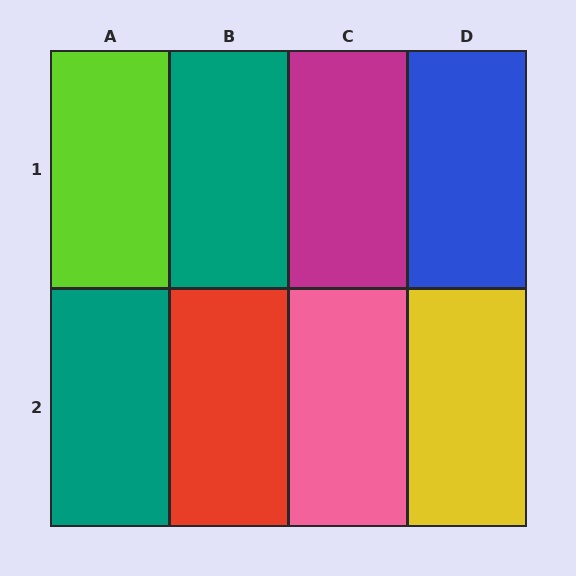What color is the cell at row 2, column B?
Red.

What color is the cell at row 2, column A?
Teal.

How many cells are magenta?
1 cell is magenta.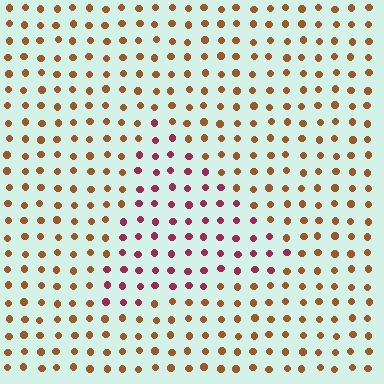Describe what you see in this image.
The image is filled with small brown elements in a uniform arrangement. A triangle-shaped region is visible where the elements are tinted to a slightly different hue, forming a subtle color boundary.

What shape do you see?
I see a triangle.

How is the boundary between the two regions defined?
The boundary is defined purely by a slight shift in hue (about 48 degrees). Spacing, size, and orientation are identical on both sides.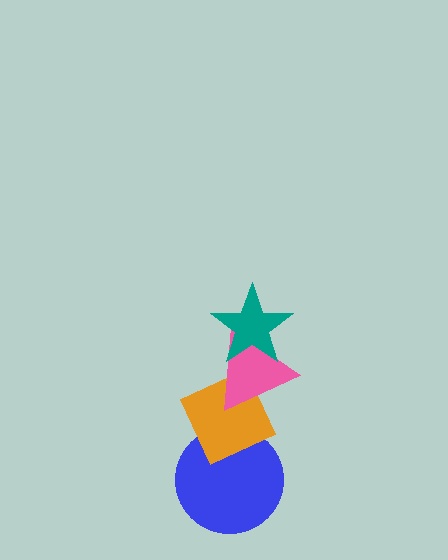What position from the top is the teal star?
The teal star is 1st from the top.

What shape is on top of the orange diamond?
The pink triangle is on top of the orange diamond.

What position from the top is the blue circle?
The blue circle is 4th from the top.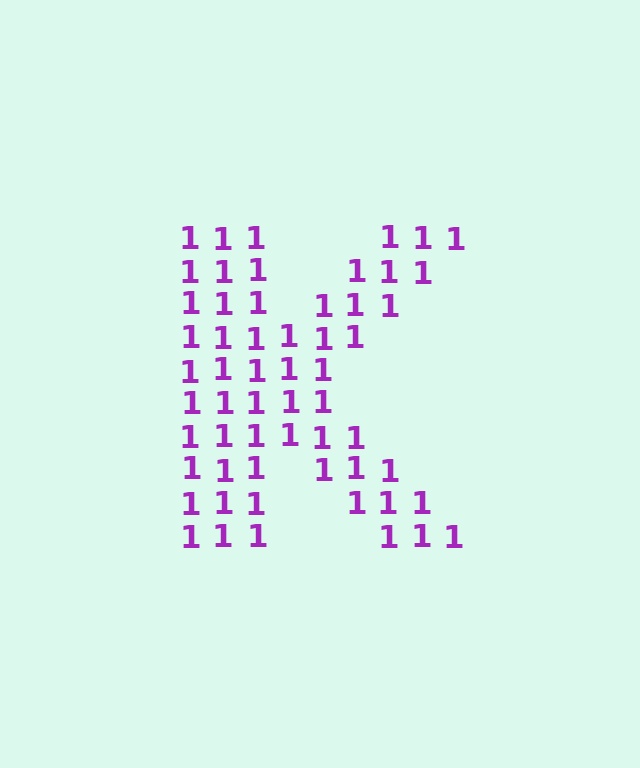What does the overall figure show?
The overall figure shows the letter K.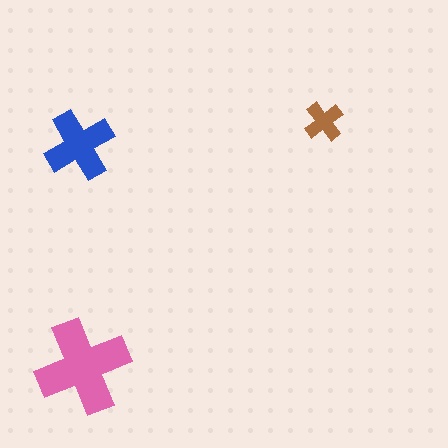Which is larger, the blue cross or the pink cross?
The pink one.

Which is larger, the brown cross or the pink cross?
The pink one.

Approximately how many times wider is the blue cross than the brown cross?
About 2 times wider.